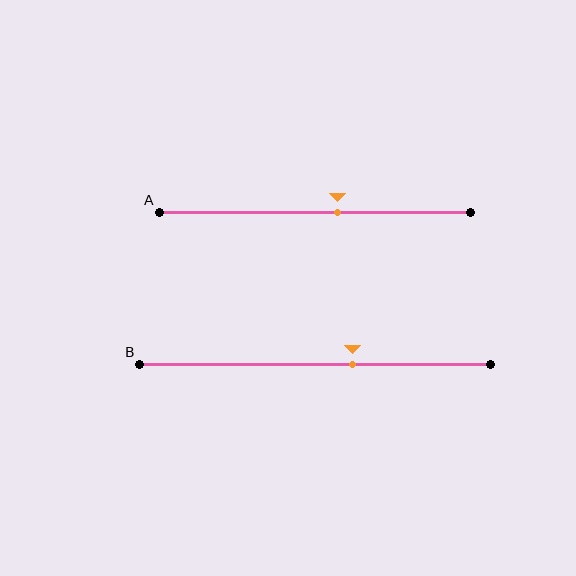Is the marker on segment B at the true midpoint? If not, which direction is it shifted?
No, the marker on segment B is shifted to the right by about 11% of the segment length.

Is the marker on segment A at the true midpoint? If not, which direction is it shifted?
No, the marker on segment A is shifted to the right by about 7% of the segment length.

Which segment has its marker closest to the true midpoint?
Segment A has its marker closest to the true midpoint.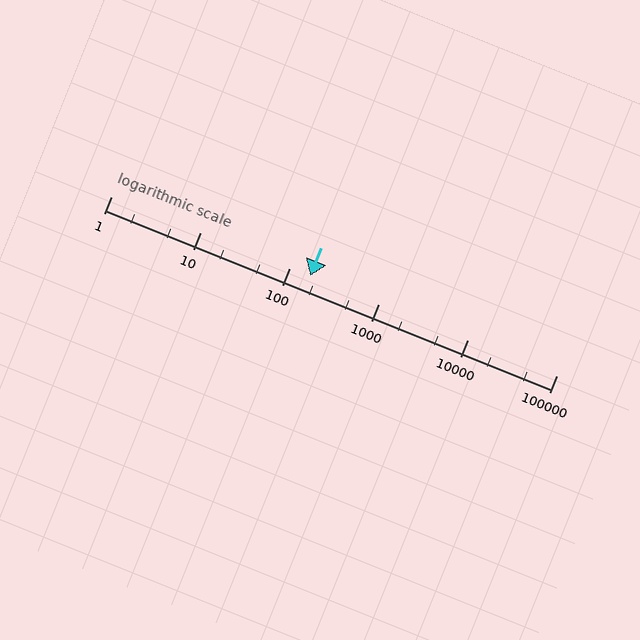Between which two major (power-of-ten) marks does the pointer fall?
The pointer is between 100 and 1000.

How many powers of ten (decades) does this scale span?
The scale spans 5 decades, from 1 to 100000.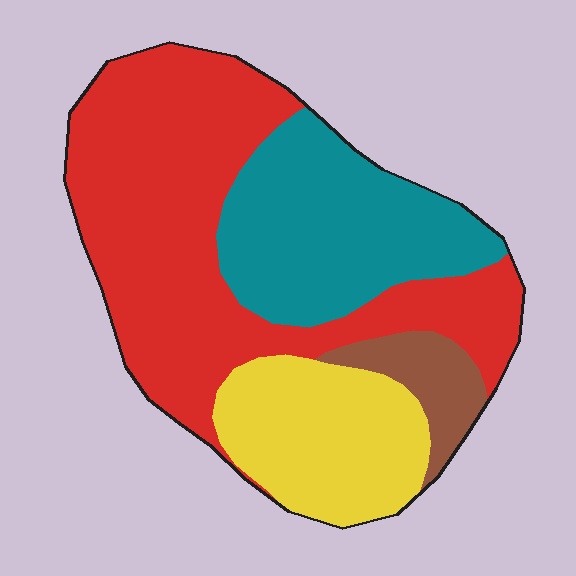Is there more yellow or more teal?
Teal.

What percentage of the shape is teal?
Teal takes up about one quarter (1/4) of the shape.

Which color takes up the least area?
Brown, at roughly 5%.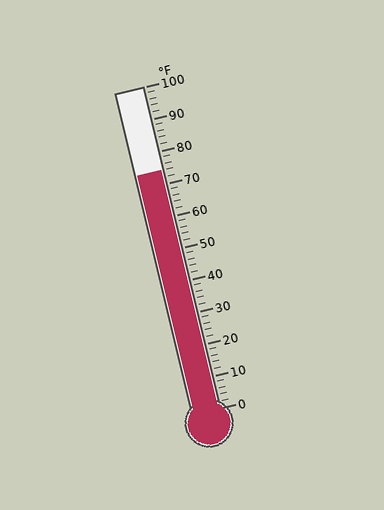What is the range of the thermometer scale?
The thermometer scale ranges from 0°F to 100°F.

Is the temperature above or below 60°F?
The temperature is above 60°F.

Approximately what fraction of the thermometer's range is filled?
The thermometer is filled to approximately 75% of its range.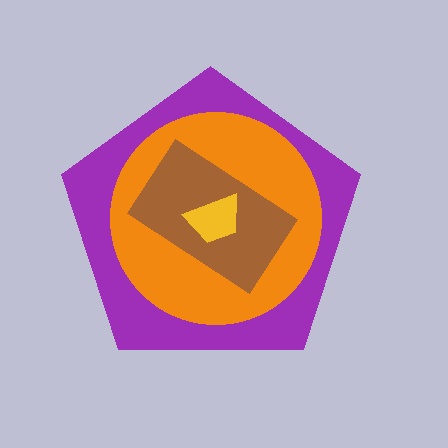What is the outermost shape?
The purple pentagon.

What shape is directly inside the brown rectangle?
The yellow trapezoid.